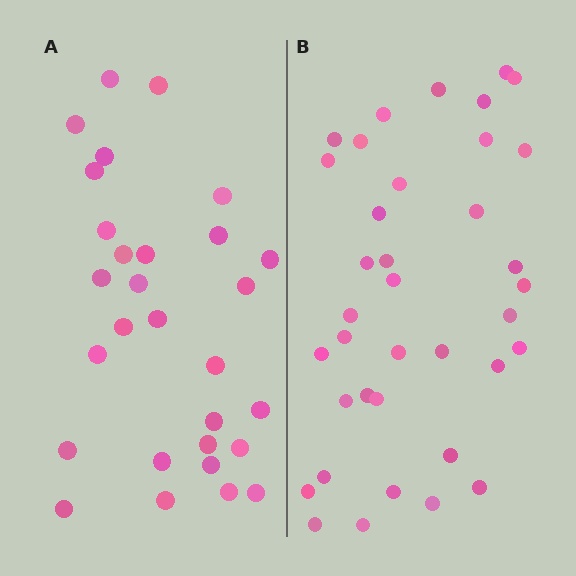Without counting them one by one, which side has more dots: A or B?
Region B (the right region) has more dots.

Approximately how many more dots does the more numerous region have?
Region B has roughly 8 or so more dots than region A.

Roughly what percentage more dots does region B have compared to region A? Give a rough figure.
About 30% more.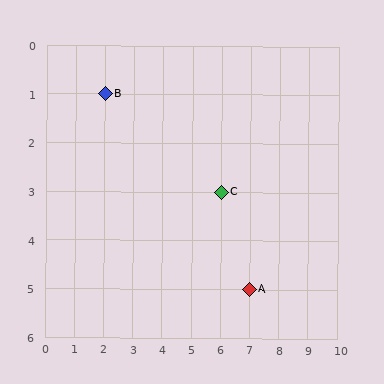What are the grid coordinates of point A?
Point A is at grid coordinates (7, 5).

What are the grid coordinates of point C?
Point C is at grid coordinates (6, 3).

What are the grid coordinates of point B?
Point B is at grid coordinates (2, 1).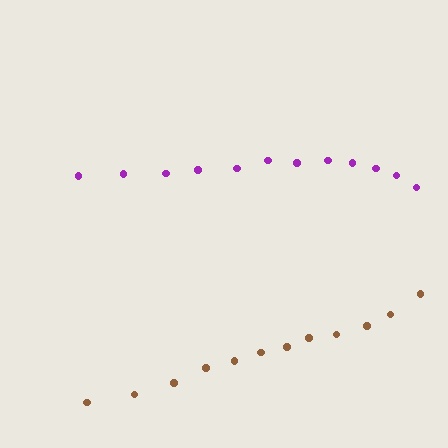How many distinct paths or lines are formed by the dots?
There are 2 distinct paths.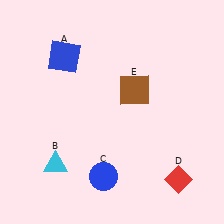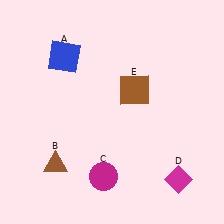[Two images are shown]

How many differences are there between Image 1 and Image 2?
There are 3 differences between the two images.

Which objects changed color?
B changed from cyan to brown. C changed from blue to magenta. D changed from red to magenta.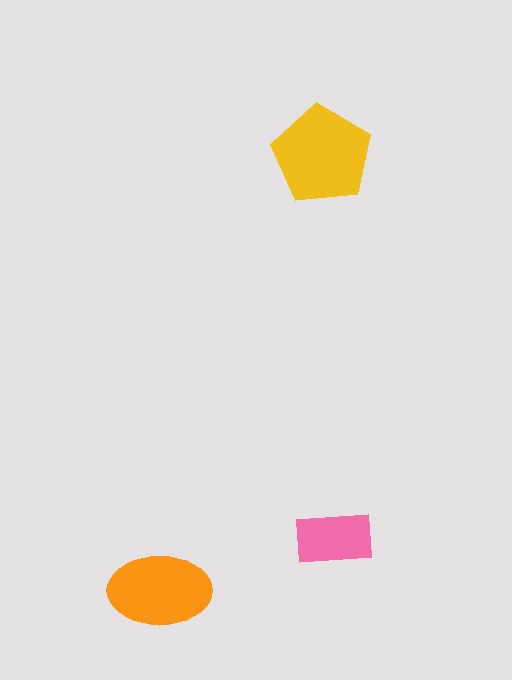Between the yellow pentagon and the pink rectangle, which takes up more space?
The yellow pentagon.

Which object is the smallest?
The pink rectangle.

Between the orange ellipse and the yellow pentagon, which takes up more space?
The yellow pentagon.